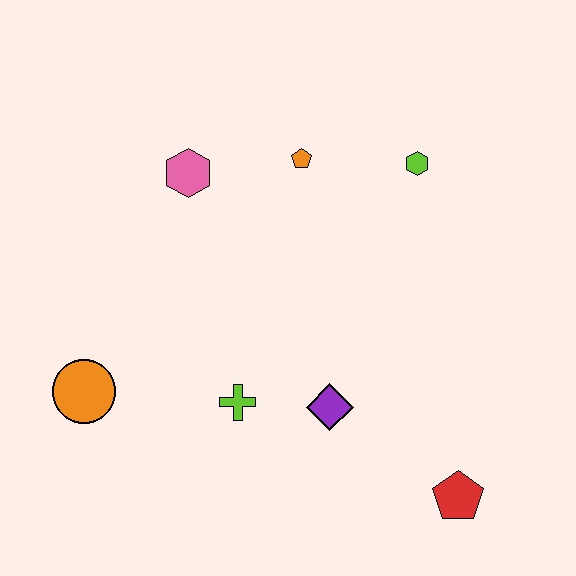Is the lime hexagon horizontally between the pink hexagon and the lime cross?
No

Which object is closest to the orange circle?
The lime cross is closest to the orange circle.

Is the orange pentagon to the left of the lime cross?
No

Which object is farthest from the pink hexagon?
The red pentagon is farthest from the pink hexagon.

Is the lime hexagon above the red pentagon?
Yes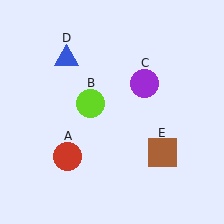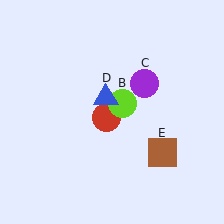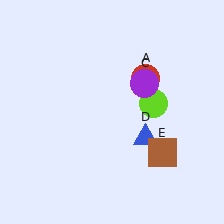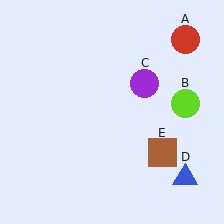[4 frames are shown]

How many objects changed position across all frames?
3 objects changed position: red circle (object A), lime circle (object B), blue triangle (object D).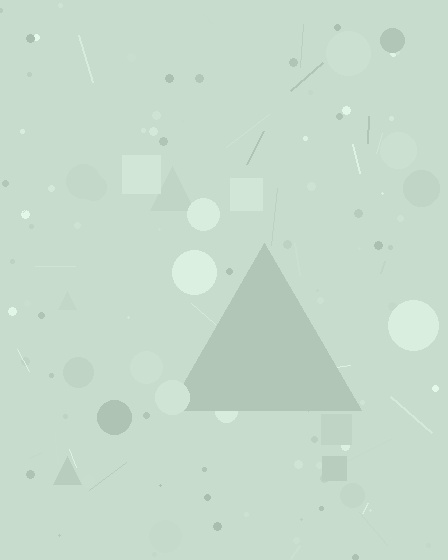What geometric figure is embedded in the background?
A triangle is embedded in the background.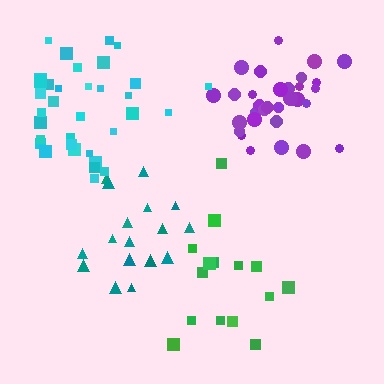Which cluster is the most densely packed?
Purple.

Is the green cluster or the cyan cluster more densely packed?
Cyan.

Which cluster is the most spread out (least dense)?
Green.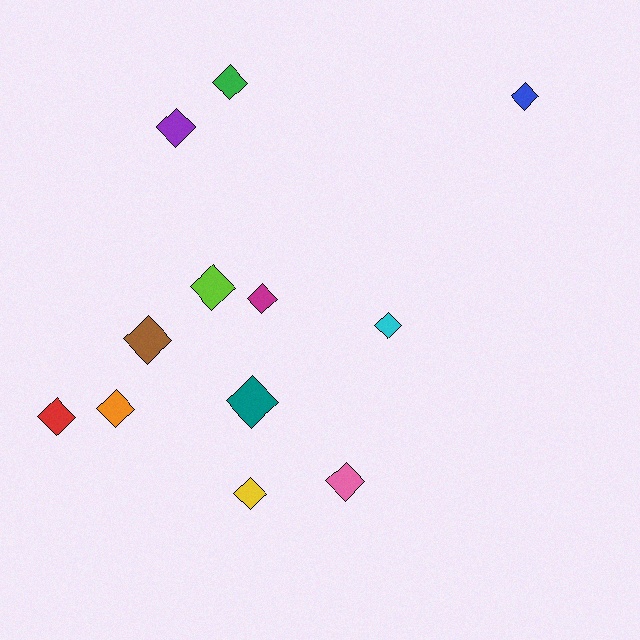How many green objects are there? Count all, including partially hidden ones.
There is 1 green object.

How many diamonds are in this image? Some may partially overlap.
There are 12 diamonds.